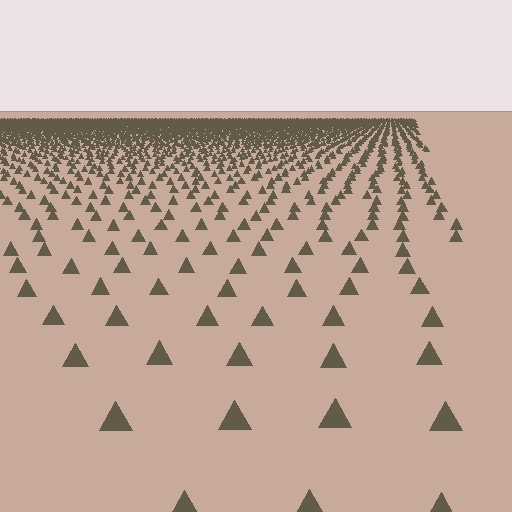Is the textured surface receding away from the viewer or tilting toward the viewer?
The surface is receding away from the viewer. Texture elements get smaller and denser toward the top.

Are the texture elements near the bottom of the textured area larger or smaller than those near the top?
Larger. Near the bottom, elements are closer to the viewer and appear at a bigger on-screen size.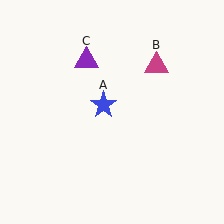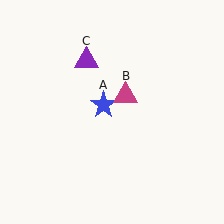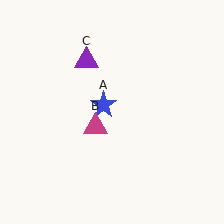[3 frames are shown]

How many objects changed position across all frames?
1 object changed position: magenta triangle (object B).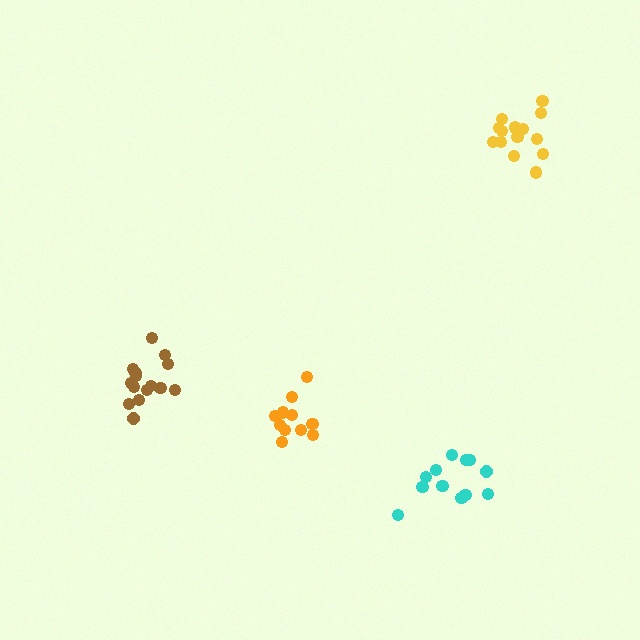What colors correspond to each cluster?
The clusters are colored: yellow, orange, brown, cyan.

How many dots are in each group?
Group 1: 14 dots, Group 2: 11 dots, Group 3: 15 dots, Group 4: 12 dots (52 total).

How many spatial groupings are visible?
There are 4 spatial groupings.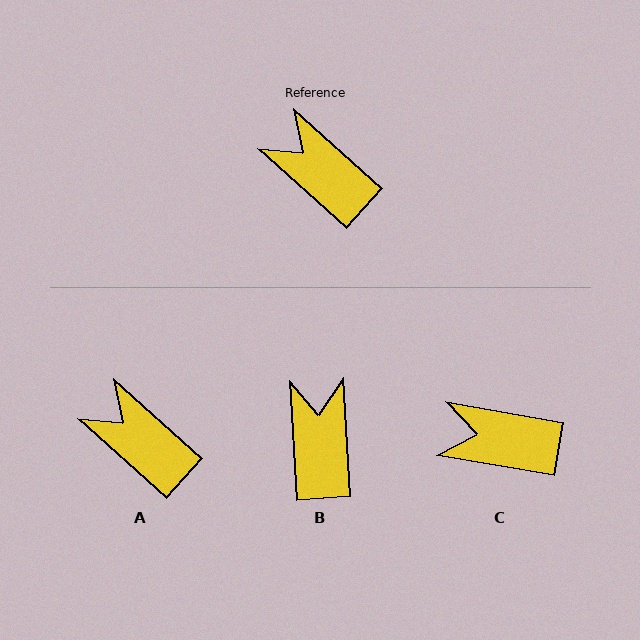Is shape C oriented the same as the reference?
No, it is off by about 32 degrees.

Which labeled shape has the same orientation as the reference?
A.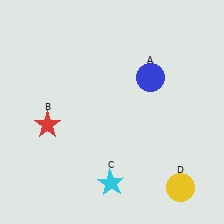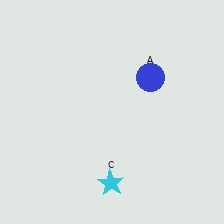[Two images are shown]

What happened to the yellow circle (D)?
The yellow circle (D) was removed in Image 2. It was in the bottom-right area of Image 1.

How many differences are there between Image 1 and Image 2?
There are 2 differences between the two images.